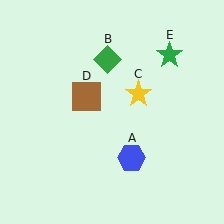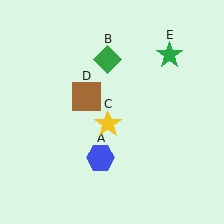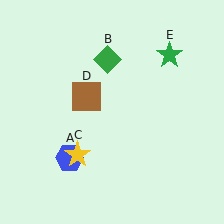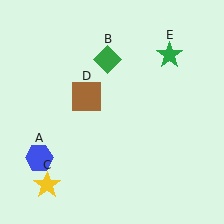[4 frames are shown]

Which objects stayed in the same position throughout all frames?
Green diamond (object B) and brown square (object D) and green star (object E) remained stationary.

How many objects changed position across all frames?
2 objects changed position: blue hexagon (object A), yellow star (object C).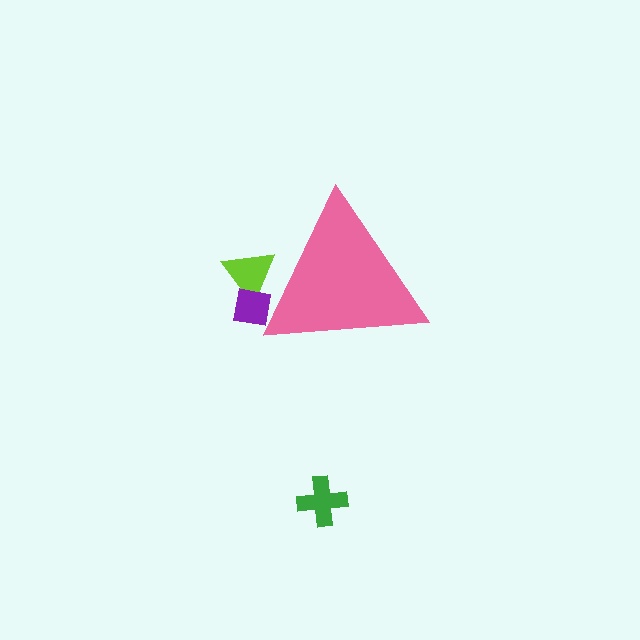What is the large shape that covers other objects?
A pink triangle.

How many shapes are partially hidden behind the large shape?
2 shapes are partially hidden.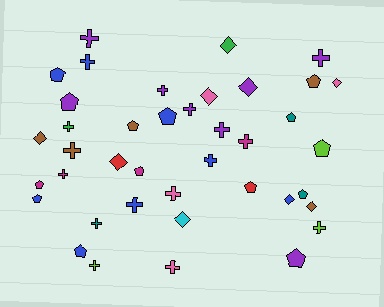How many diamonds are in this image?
There are 9 diamonds.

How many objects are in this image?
There are 40 objects.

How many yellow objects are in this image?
There are no yellow objects.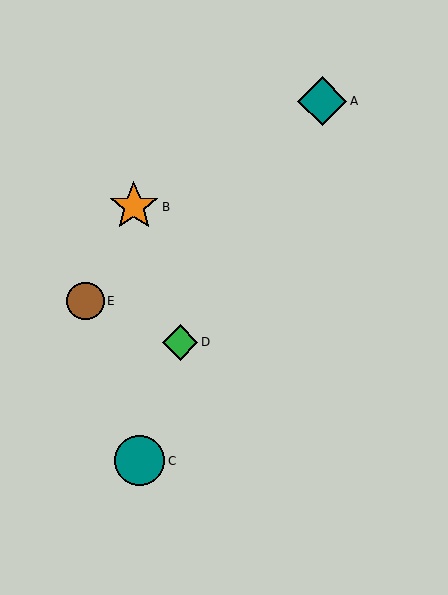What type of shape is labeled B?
Shape B is an orange star.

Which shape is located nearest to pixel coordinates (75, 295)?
The brown circle (labeled E) at (86, 301) is nearest to that location.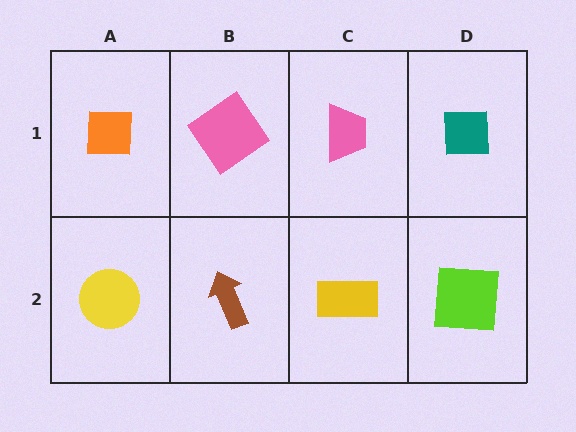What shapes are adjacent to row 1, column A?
A yellow circle (row 2, column A), a pink diamond (row 1, column B).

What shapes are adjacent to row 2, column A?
An orange square (row 1, column A), a brown arrow (row 2, column B).